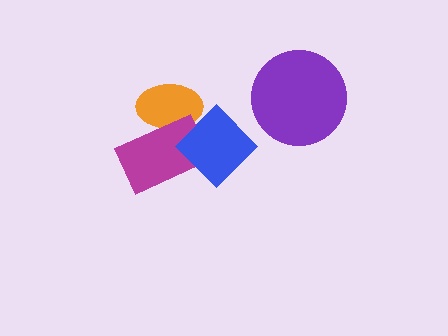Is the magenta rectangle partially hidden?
Yes, it is partially covered by another shape.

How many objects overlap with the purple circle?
0 objects overlap with the purple circle.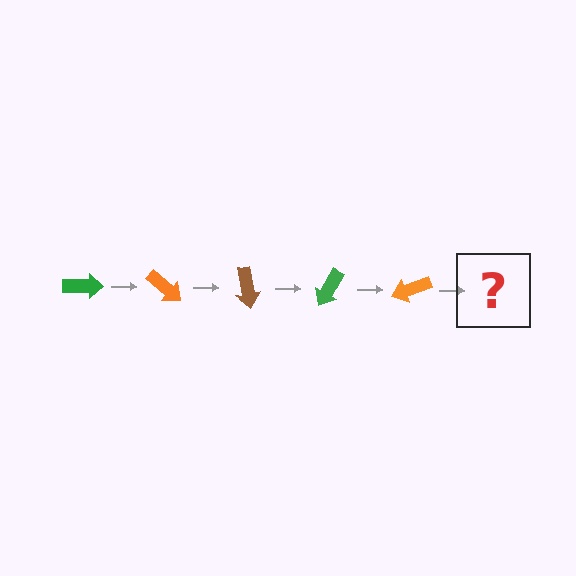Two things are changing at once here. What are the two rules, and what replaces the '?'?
The two rules are that it rotates 40 degrees each step and the color cycles through green, orange, and brown. The '?' should be a brown arrow, rotated 200 degrees from the start.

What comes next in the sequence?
The next element should be a brown arrow, rotated 200 degrees from the start.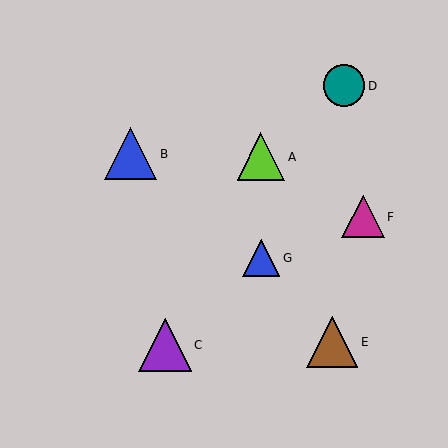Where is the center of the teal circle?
The center of the teal circle is at (344, 86).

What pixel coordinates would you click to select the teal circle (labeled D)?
Click at (344, 86) to select the teal circle D.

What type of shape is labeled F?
Shape F is a magenta triangle.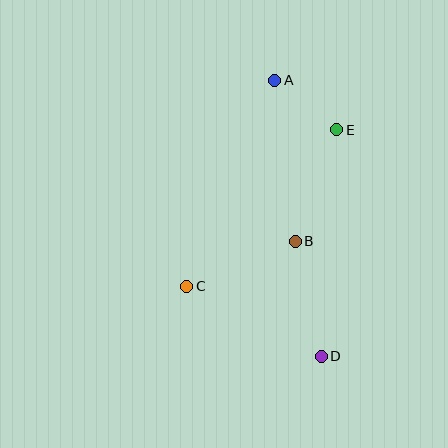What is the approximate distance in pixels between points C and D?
The distance between C and D is approximately 152 pixels.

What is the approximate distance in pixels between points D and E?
The distance between D and E is approximately 227 pixels.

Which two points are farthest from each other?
Points A and D are farthest from each other.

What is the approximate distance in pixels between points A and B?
The distance between A and B is approximately 163 pixels.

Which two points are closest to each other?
Points A and E are closest to each other.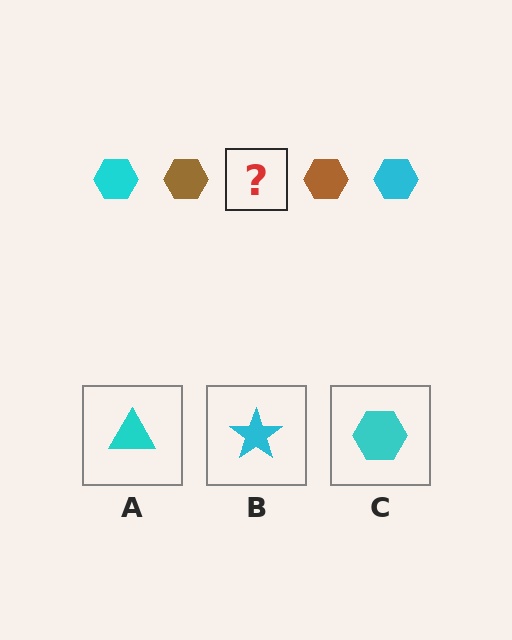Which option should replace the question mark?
Option C.